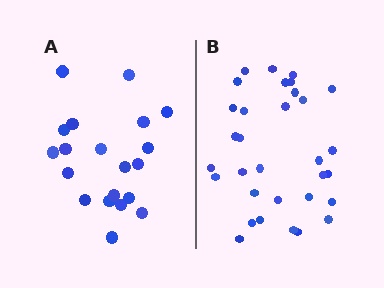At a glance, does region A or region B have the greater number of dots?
Region B (the right region) has more dots.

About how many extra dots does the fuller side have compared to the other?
Region B has roughly 12 or so more dots than region A.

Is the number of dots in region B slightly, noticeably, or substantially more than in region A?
Region B has substantially more. The ratio is roughly 1.6 to 1.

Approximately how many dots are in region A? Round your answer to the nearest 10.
About 20 dots.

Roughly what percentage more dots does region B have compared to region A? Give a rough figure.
About 60% more.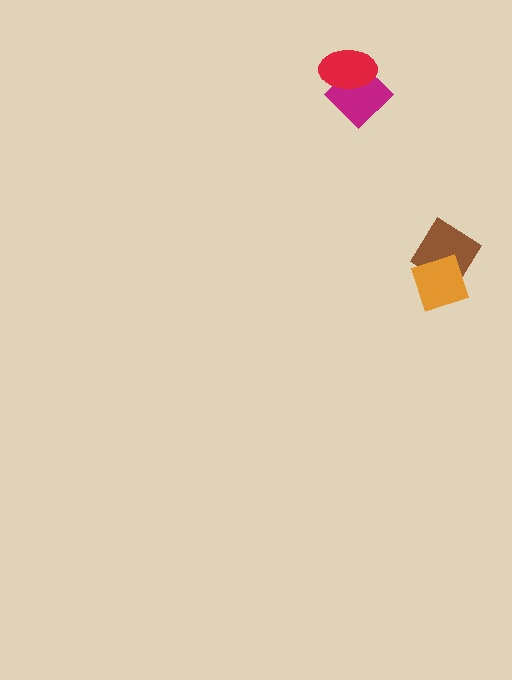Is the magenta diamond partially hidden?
Yes, it is partially covered by another shape.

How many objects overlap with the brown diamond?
1 object overlaps with the brown diamond.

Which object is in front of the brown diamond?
The orange diamond is in front of the brown diamond.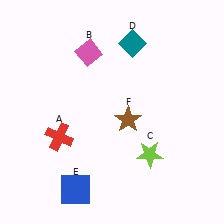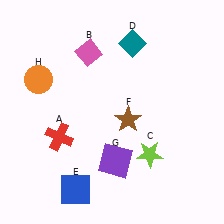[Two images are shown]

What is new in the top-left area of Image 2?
An orange circle (H) was added in the top-left area of Image 2.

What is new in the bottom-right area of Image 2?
A purple square (G) was added in the bottom-right area of Image 2.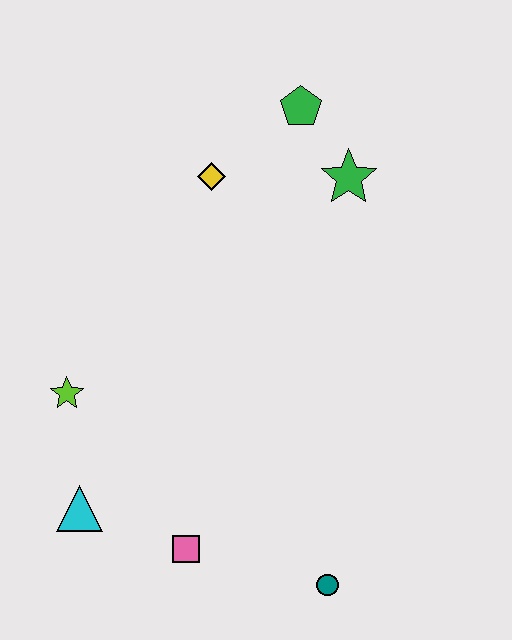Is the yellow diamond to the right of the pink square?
Yes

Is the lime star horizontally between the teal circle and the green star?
No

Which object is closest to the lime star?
The cyan triangle is closest to the lime star.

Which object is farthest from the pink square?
The green pentagon is farthest from the pink square.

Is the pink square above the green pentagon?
No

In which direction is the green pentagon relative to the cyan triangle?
The green pentagon is above the cyan triangle.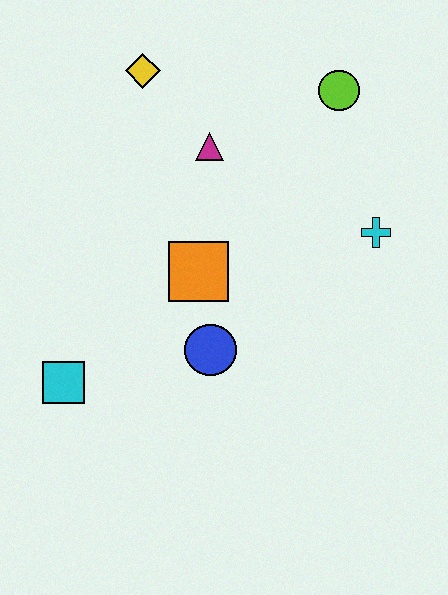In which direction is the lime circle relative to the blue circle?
The lime circle is above the blue circle.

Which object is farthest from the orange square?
The lime circle is farthest from the orange square.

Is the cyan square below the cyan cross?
Yes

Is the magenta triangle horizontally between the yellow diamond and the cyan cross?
Yes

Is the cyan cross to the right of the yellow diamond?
Yes